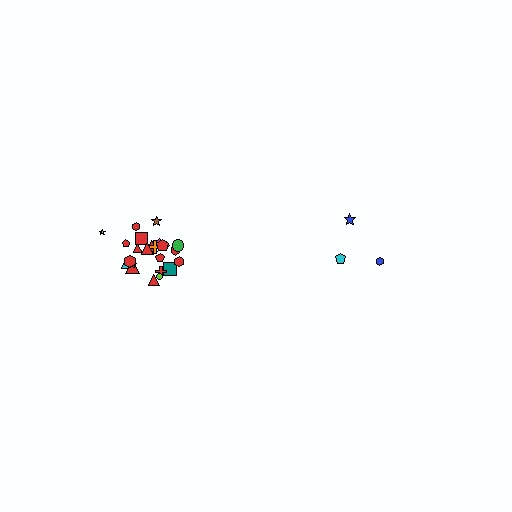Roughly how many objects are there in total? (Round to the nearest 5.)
Roughly 30 objects in total.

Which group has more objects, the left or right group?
The left group.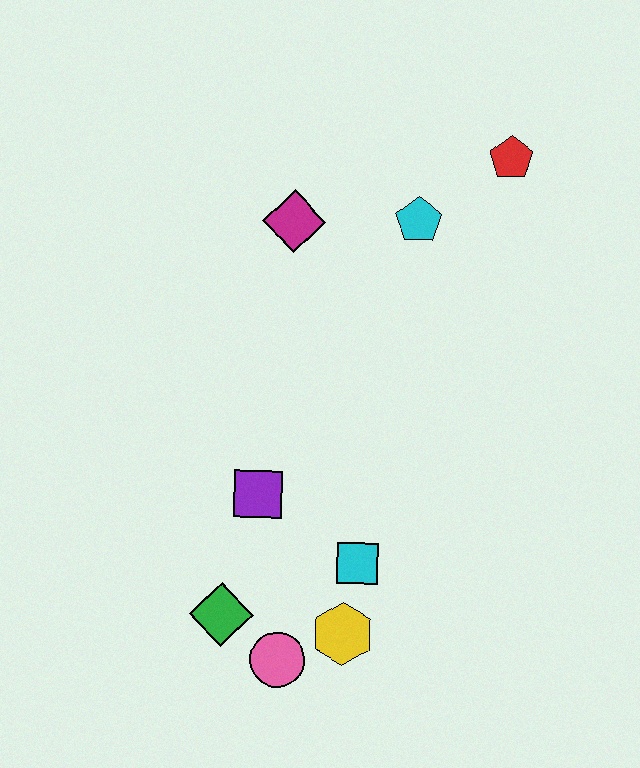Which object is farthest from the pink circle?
The red pentagon is farthest from the pink circle.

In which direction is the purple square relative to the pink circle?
The purple square is above the pink circle.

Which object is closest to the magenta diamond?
The cyan pentagon is closest to the magenta diamond.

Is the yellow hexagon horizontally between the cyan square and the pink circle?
Yes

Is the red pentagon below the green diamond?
No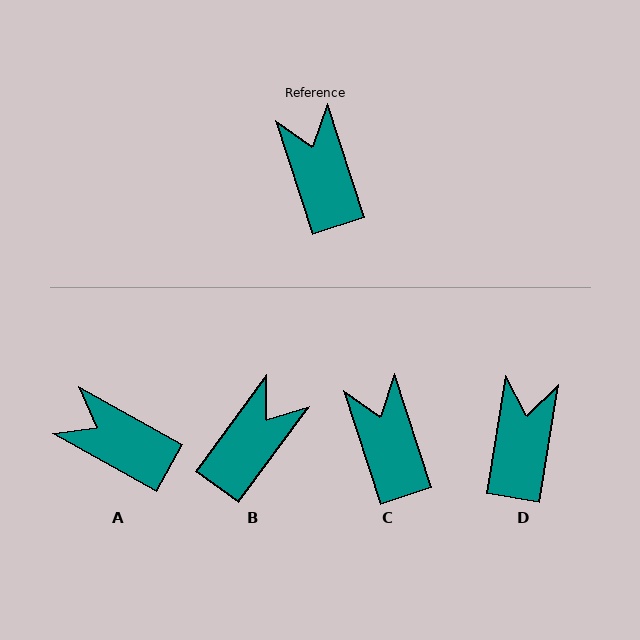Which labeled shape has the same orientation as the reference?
C.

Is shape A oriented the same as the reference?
No, it is off by about 43 degrees.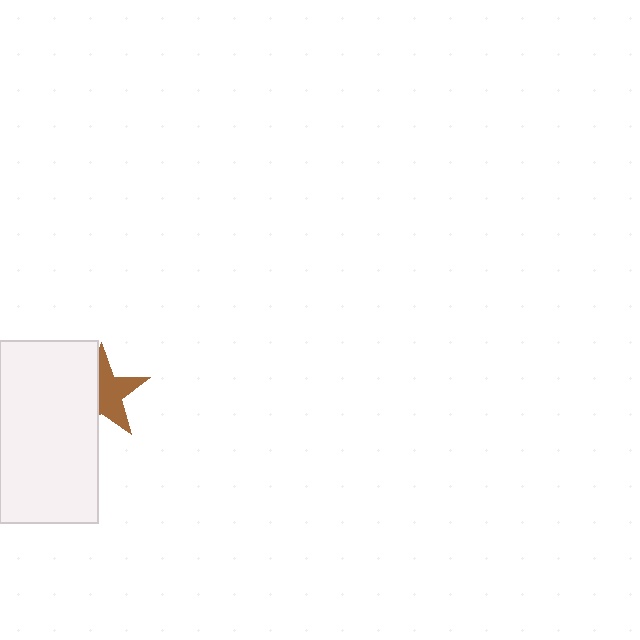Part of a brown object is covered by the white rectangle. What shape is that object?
It is a star.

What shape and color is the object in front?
The object in front is a white rectangle.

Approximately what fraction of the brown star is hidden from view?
Roughly 45% of the brown star is hidden behind the white rectangle.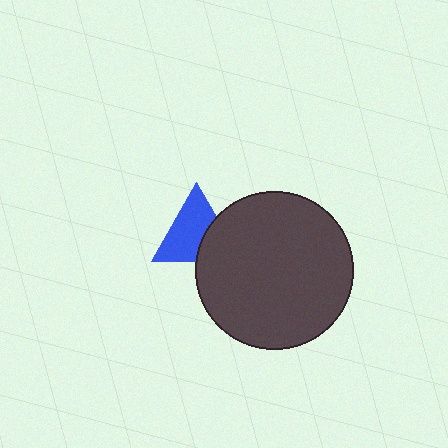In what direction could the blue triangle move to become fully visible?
The blue triangle could move left. That would shift it out from behind the dark gray circle entirely.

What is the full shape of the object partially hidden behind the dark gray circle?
The partially hidden object is a blue triangle.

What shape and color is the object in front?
The object in front is a dark gray circle.